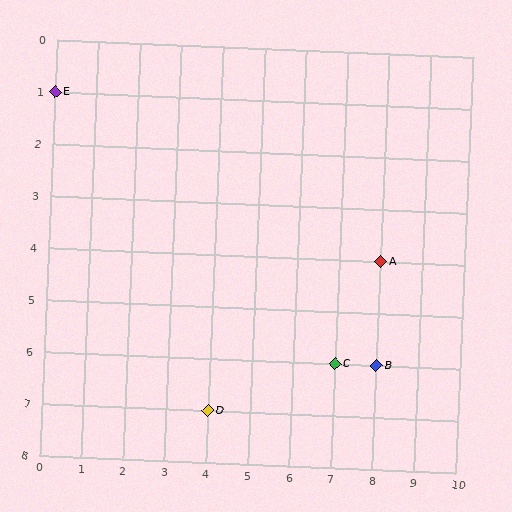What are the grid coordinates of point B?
Point B is at grid coordinates (8, 6).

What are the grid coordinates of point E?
Point E is at grid coordinates (0, 1).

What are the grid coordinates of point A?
Point A is at grid coordinates (8, 4).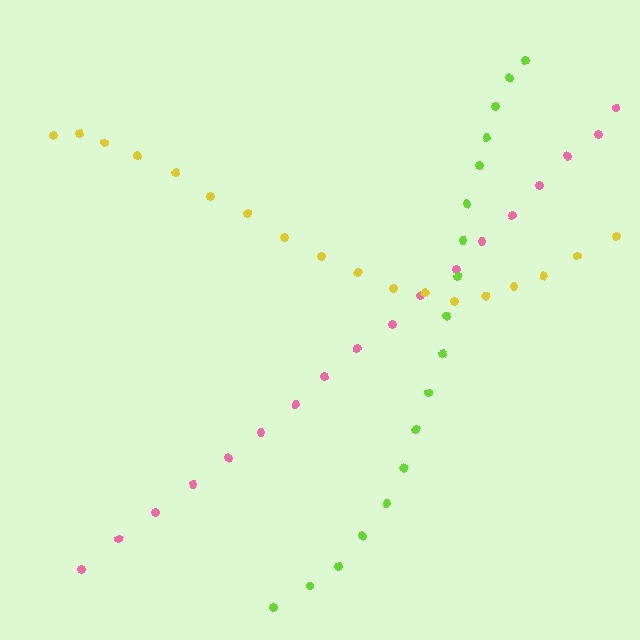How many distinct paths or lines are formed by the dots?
There are 3 distinct paths.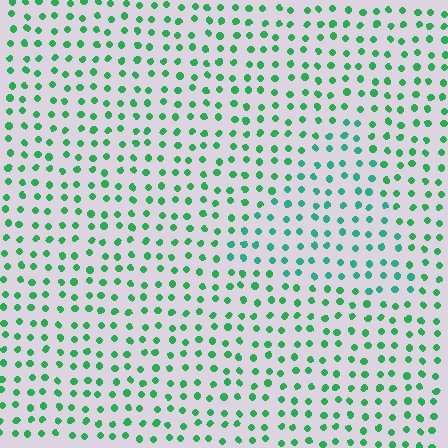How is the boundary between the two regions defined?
The boundary is defined purely by a slight shift in hue (about 23 degrees). Spacing, size, and orientation are identical on both sides.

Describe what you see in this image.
The image is filled with small green elements in a uniform arrangement. A triangle-shaped region is visible where the elements are tinted to a slightly different hue, forming a subtle color boundary.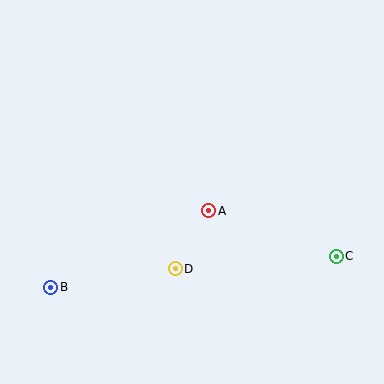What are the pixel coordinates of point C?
Point C is at (336, 256).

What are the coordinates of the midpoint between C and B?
The midpoint between C and B is at (193, 272).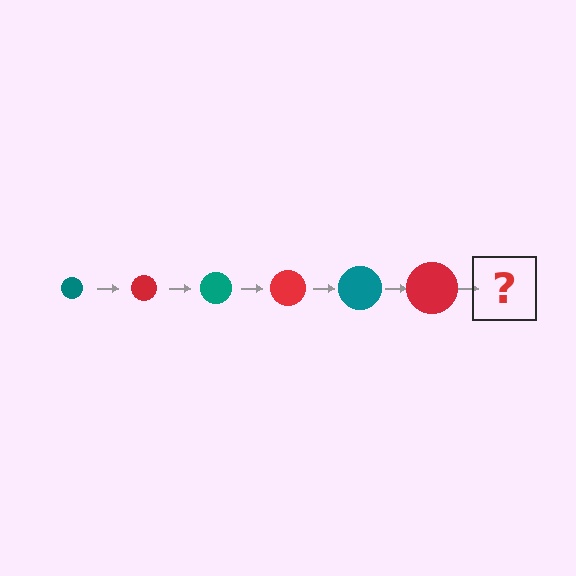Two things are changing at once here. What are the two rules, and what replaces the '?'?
The two rules are that the circle grows larger each step and the color cycles through teal and red. The '?' should be a teal circle, larger than the previous one.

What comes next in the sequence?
The next element should be a teal circle, larger than the previous one.